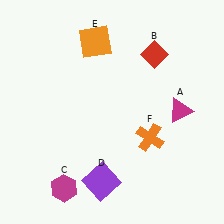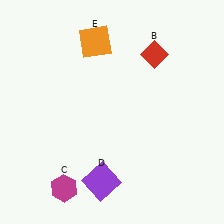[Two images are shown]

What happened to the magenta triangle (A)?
The magenta triangle (A) was removed in Image 2. It was in the top-right area of Image 1.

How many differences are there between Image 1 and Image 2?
There are 2 differences between the two images.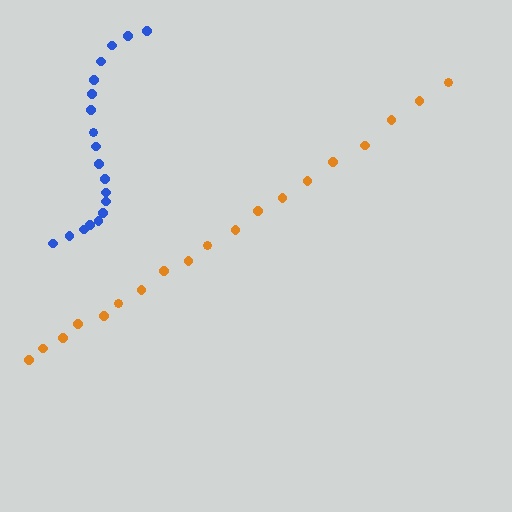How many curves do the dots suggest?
There are 2 distinct paths.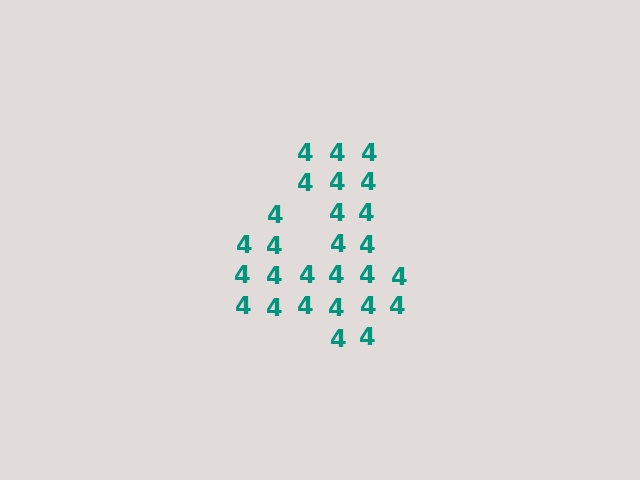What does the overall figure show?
The overall figure shows the digit 4.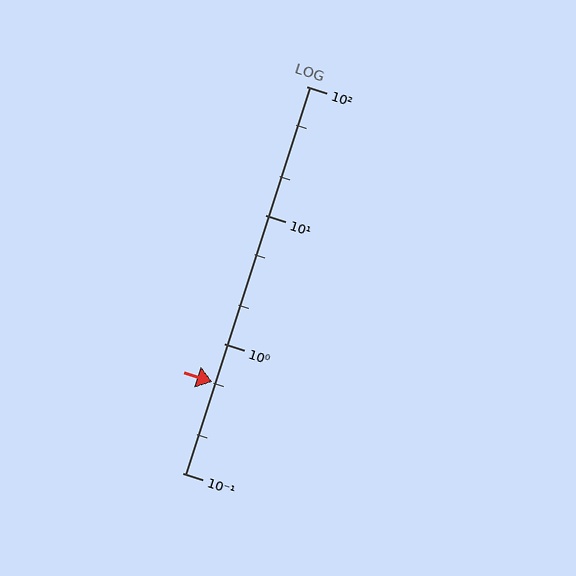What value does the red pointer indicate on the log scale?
The pointer indicates approximately 0.51.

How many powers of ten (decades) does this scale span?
The scale spans 3 decades, from 0.1 to 100.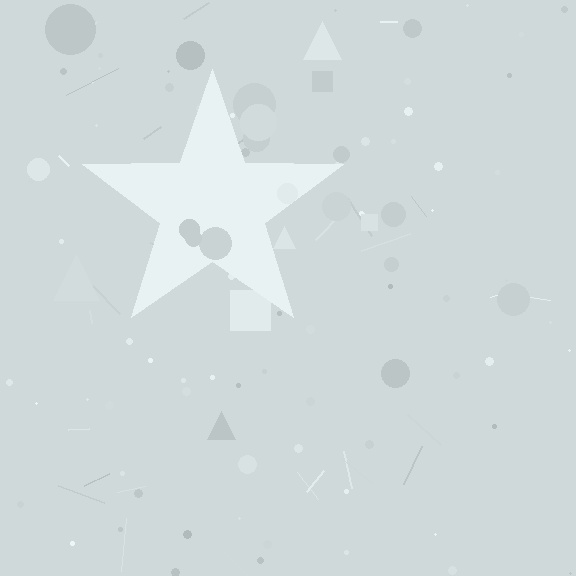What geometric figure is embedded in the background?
A star is embedded in the background.